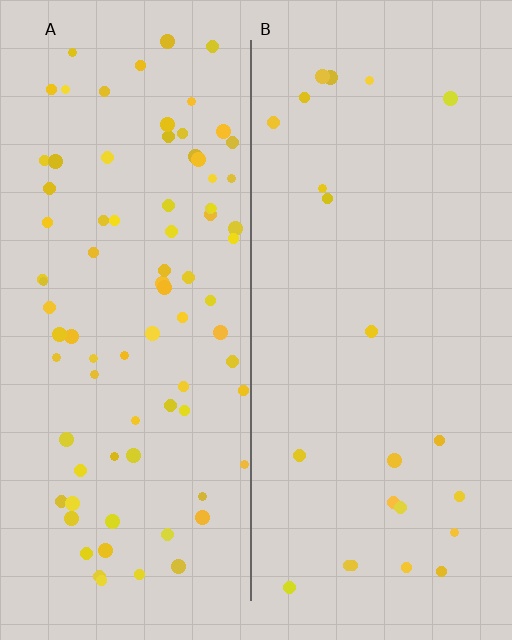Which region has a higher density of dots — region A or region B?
A (the left).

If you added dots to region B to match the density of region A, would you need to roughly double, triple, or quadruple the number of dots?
Approximately quadruple.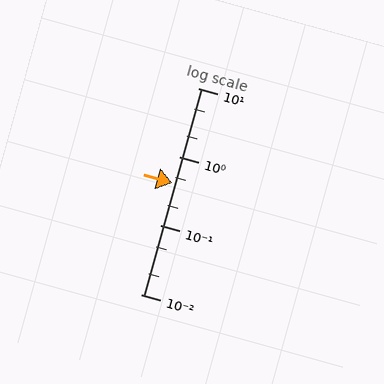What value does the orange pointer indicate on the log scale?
The pointer indicates approximately 0.41.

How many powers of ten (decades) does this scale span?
The scale spans 3 decades, from 0.01 to 10.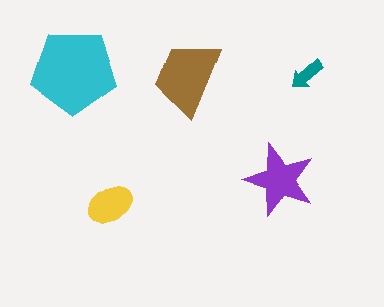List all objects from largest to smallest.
The cyan pentagon, the brown trapezoid, the purple star, the yellow ellipse, the teal arrow.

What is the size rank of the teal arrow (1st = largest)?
5th.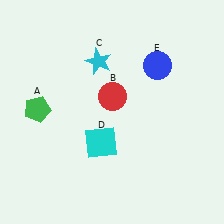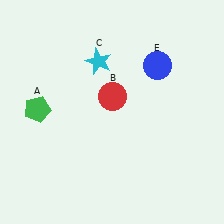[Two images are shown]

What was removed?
The cyan square (D) was removed in Image 2.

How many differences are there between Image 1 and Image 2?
There is 1 difference between the two images.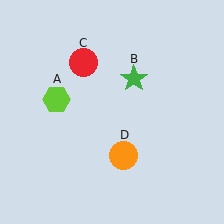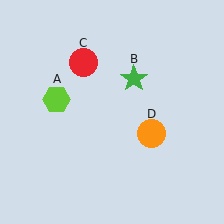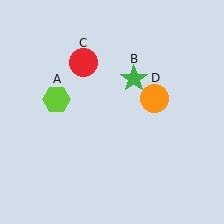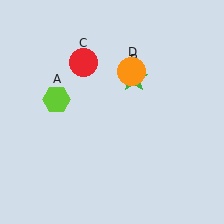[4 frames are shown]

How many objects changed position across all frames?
1 object changed position: orange circle (object D).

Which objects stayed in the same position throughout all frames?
Lime hexagon (object A) and green star (object B) and red circle (object C) remained stationary.